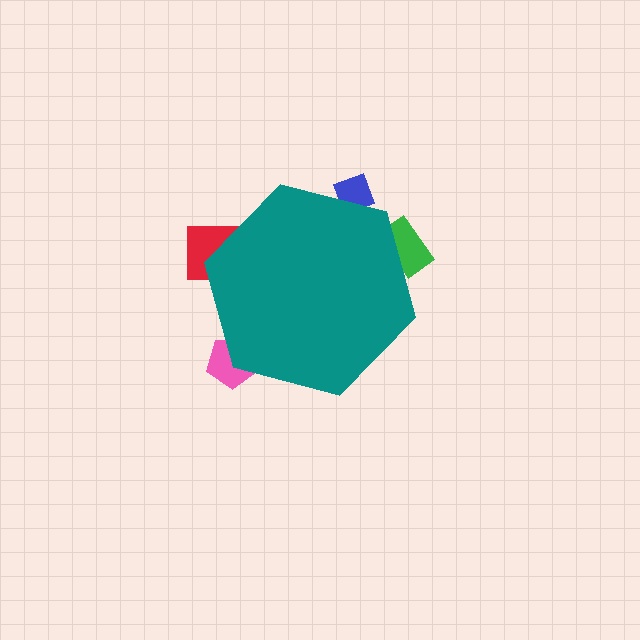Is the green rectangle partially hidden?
Yes, the green rectangle is partially hidden behind the teal hexagon.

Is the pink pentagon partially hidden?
Yes, the pink pentagon is partially hidden behind the teal hexagon.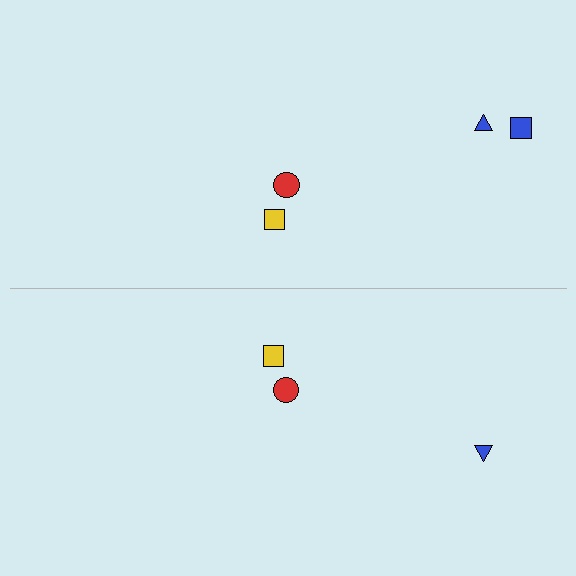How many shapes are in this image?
There are 7 shapes in this image.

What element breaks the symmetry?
A blue square is missing from the bottom side.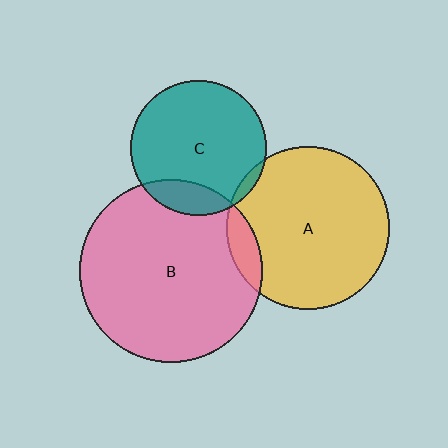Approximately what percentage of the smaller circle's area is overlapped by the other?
Approximately 5%.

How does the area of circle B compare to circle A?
Approximately 1.3 times.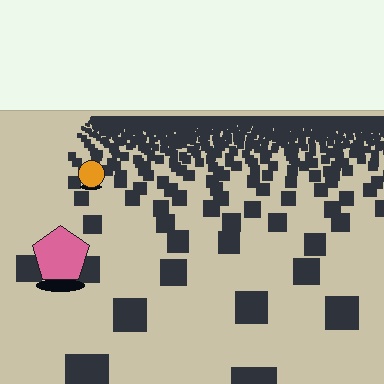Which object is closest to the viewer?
The pink pentagon is closest. The texture marks near it are larger and more spread out.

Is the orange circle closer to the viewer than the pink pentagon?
No. The pink pentagon is closer — you can tell from the texture gradient: the ground texture is coarser near it.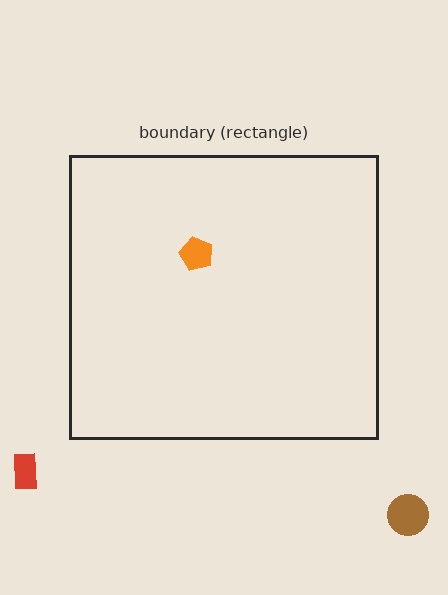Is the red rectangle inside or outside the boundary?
Outside.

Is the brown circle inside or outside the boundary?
Outside.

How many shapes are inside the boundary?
1 inside, 2 outside.